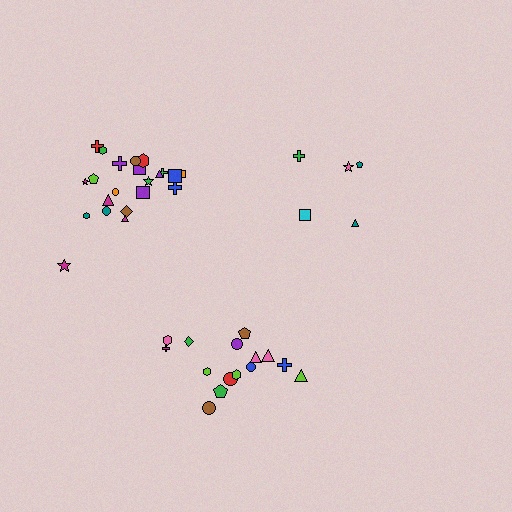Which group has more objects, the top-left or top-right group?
The top-left group.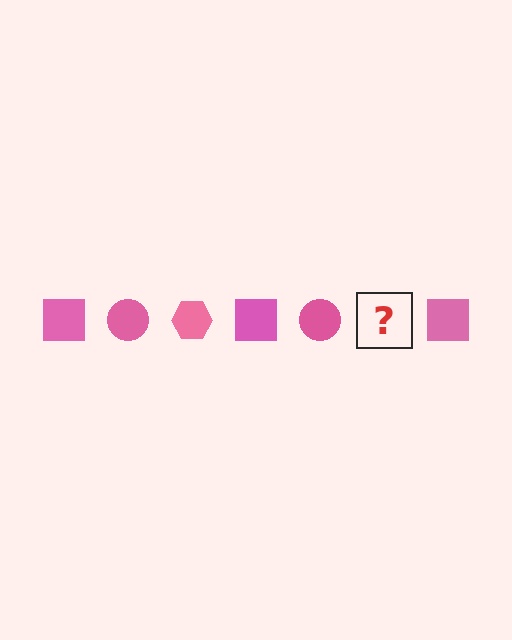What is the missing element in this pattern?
The missing element is a pink hexagon.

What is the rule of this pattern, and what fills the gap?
The rule is that the pattern cycles through square, circle, hexagon shapes in pink. The gap should be filled with a pink hexagon.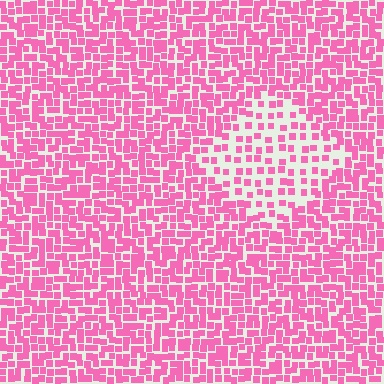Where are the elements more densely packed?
The elements are more densely packed outside the diamond boundary.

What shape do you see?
I see a diamond.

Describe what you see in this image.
The image contains small pink elements arranged at two different densities. A diamond-shaped region is visible where the elements are less densely packed than the surrounding area.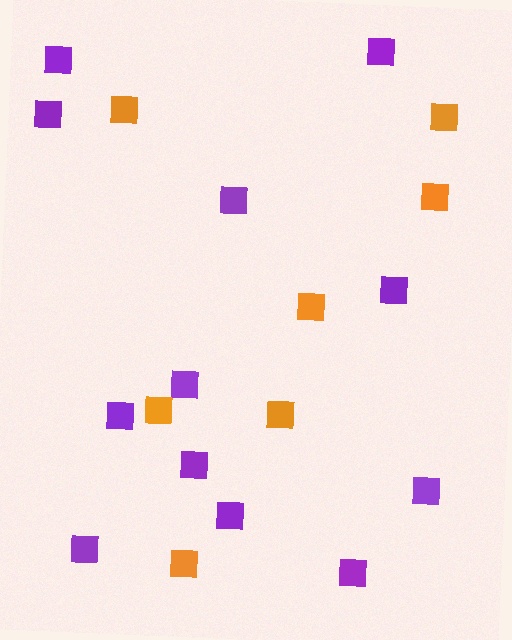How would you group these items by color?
There are 2 groups: one group of purple squares (12) and one group of orange squares (7).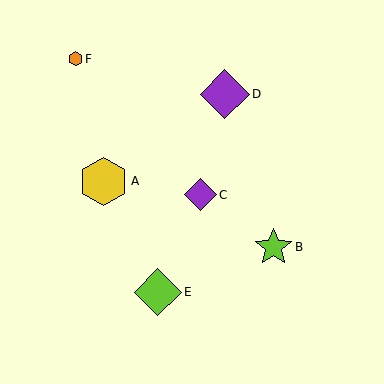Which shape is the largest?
The purple diamond (labeled D) is the largest.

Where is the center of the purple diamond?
The center of the purple diamond is at (200, 195).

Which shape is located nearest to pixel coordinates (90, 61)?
The orange hexagon (labeled F) at (75, 59) is nearest to that location.